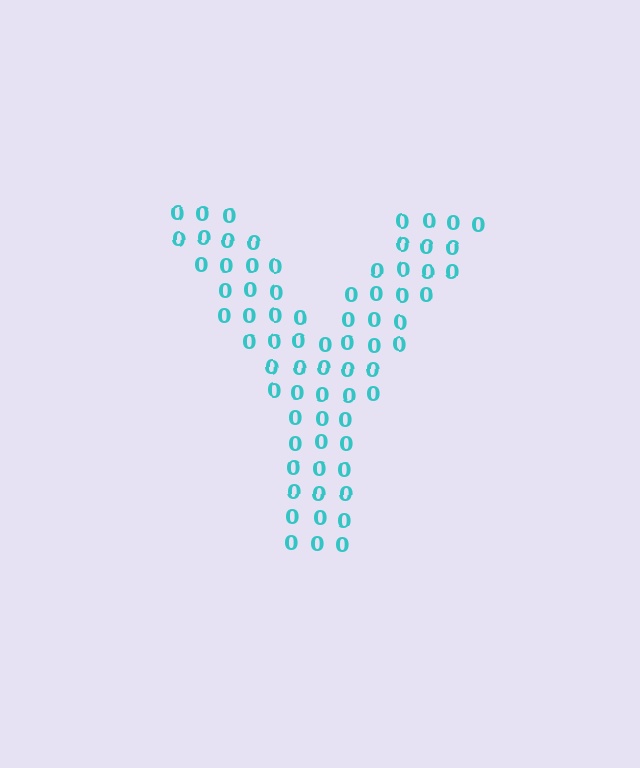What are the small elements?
The small elements are digit 0's.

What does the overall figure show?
The overall figure shows the letter Y.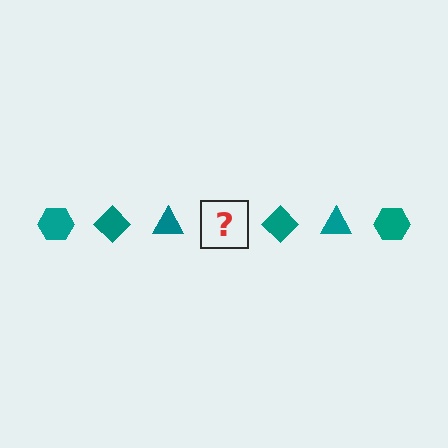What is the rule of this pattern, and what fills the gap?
The rule is that the pattern cycles through hexagon, diamond, triangle shapes in teal. The gap should be filled with a teal hexagon.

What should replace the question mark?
The question mark should be replaced with a teal hexagon.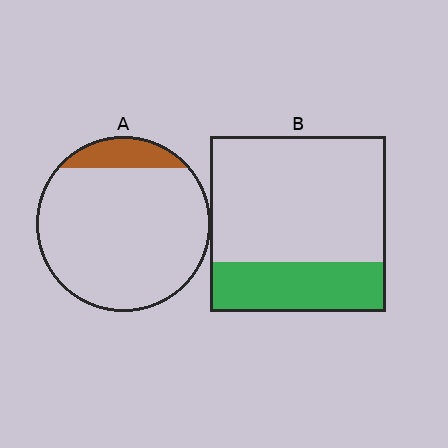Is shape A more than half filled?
No.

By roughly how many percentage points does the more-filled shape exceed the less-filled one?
By roughly 15 percentage points (B over A).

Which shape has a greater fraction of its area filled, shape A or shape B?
Shape B.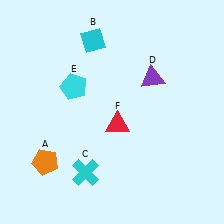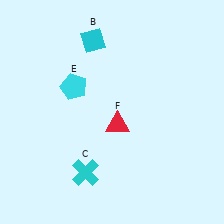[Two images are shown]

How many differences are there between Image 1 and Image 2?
There are 2 differences between the two images.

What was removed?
The orange pentagon (A), the purple triangle (D) were removed in Image 2.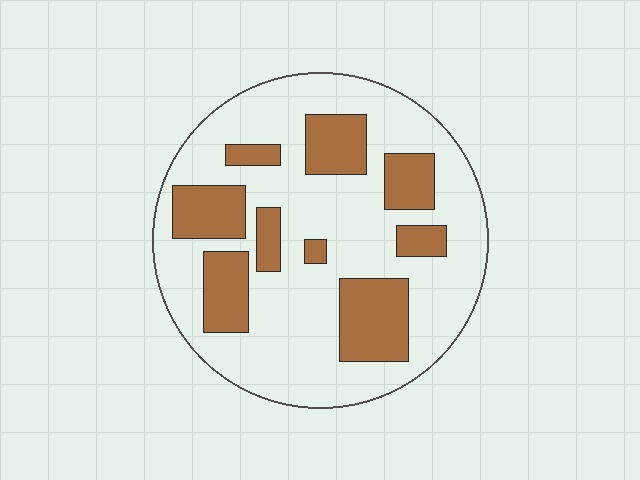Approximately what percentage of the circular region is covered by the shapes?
Approximately 30%.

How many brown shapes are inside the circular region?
9.